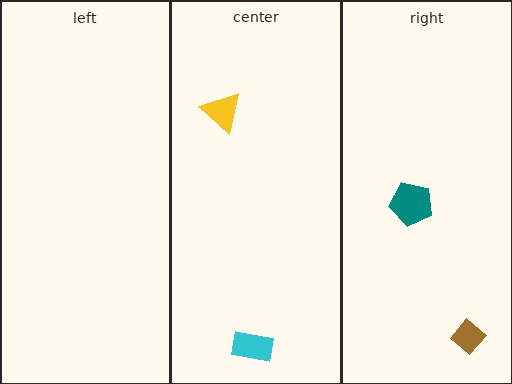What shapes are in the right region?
The teal pentagon, the brown diamond.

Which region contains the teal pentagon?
The right region.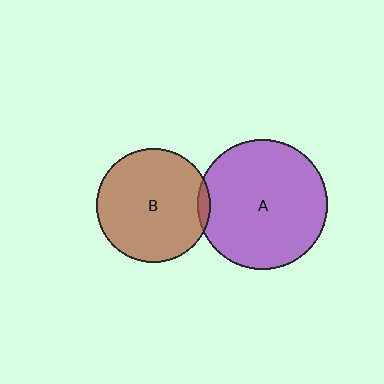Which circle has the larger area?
Circle A (purple).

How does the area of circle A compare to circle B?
Approximately 1.3 times.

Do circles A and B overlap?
Yes.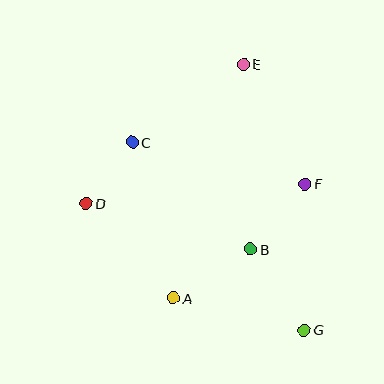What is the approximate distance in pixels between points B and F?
The distance between B and F is approximately 85 pixels.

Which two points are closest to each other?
Points C and D are closest to each other.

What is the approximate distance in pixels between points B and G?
The distance between B and G is approximately 97 pixels.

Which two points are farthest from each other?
Points E and G are farthest from each other.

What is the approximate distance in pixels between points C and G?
The distance between C and G is approximately 255 pixels.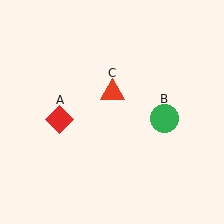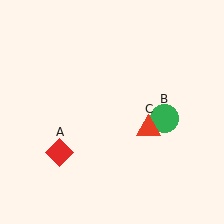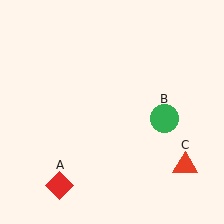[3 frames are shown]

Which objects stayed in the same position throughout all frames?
Green circle (object B) remained stationary.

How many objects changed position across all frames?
2 objects changed position: red diamond (object A), red triangle (object C).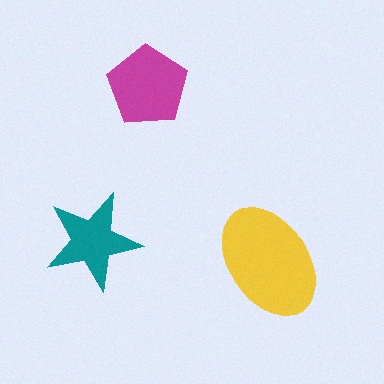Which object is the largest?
The yellow ellipse.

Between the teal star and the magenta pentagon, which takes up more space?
The magenta pentagon.